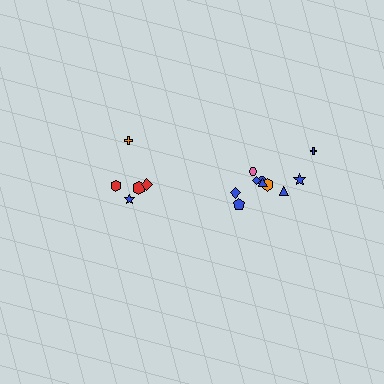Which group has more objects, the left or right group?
The right group.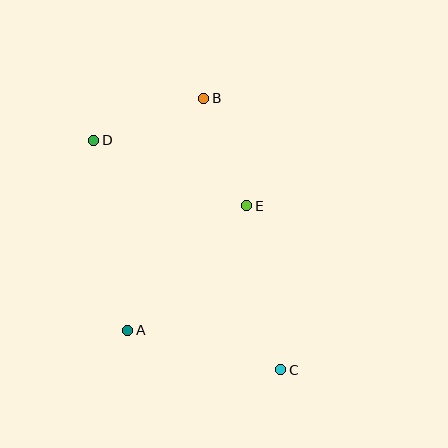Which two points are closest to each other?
Points B and E are closest to each other.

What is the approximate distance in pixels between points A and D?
The distance between A and D is approximately 193 pixels.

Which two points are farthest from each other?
Points C and D are farthest from each other.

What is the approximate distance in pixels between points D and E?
The distance between D and E is approximately 167 pixels.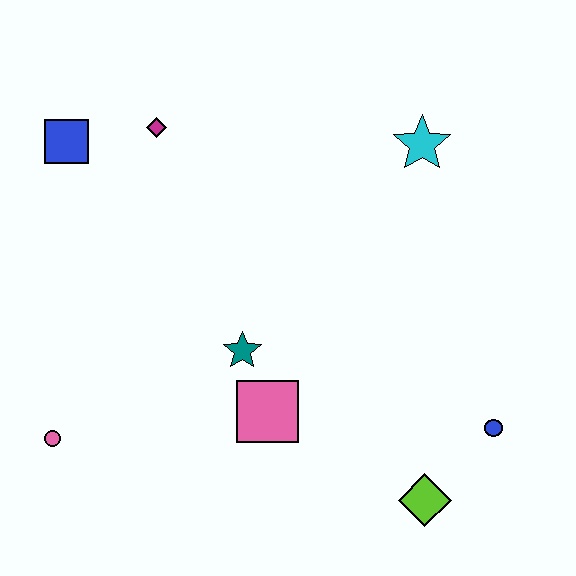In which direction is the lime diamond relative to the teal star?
The lime diamond is to the right of the teal star.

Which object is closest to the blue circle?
The lime diamond is closest to the blue circle.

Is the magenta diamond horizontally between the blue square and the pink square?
Yes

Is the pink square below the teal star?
Yes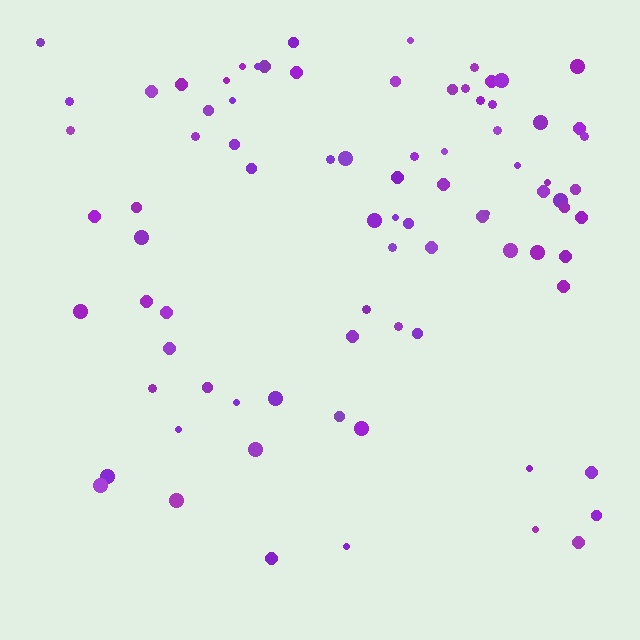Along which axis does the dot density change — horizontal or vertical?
Vertical.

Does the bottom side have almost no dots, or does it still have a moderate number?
Still a moderate number, just noticeably fewer than the top.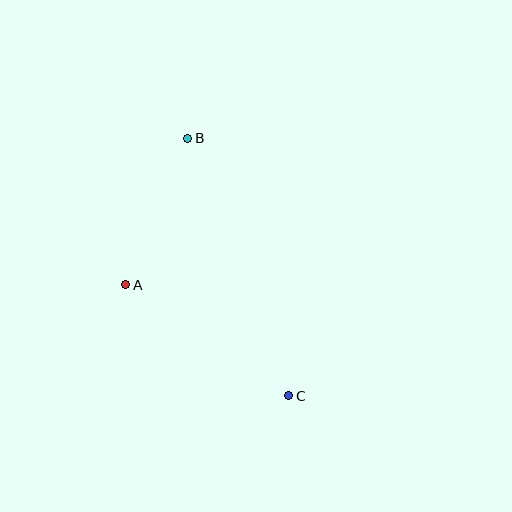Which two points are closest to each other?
Points A and B are closest to each other.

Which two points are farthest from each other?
Points B and C are farthest from each other.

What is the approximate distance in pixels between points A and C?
The distance between A and C is approximately 197 pixels.